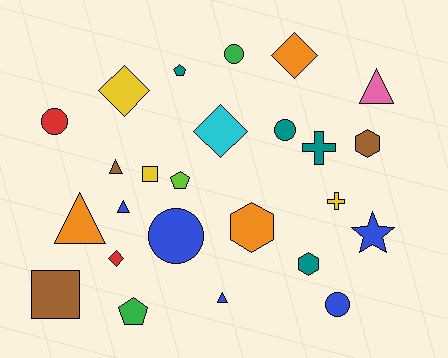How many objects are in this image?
There are 25 objects.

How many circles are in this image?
There are 5 circles.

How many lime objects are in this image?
There is 1 lime object.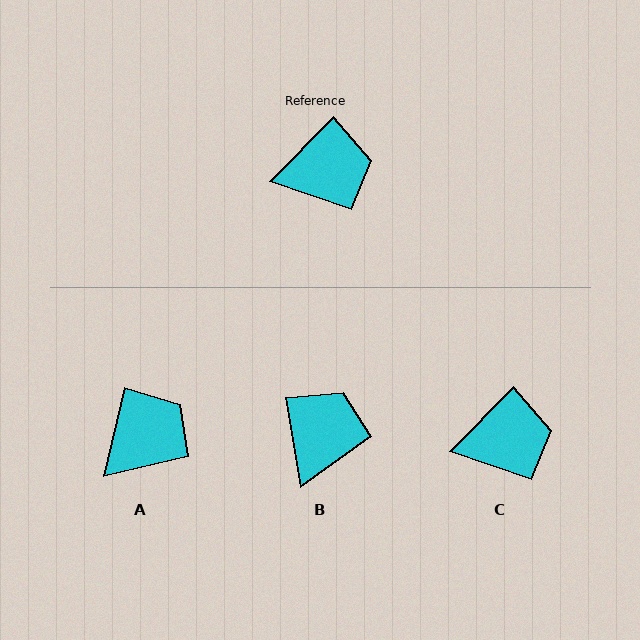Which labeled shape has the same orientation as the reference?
C.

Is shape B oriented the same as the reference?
No, it is off by about 54 degrees.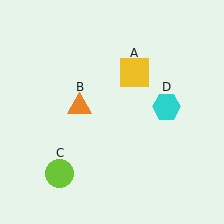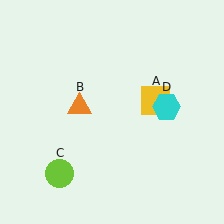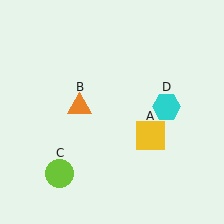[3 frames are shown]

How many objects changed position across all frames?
1 object changed position: yellow square (object A).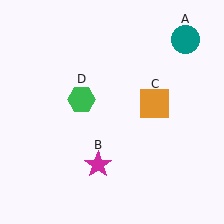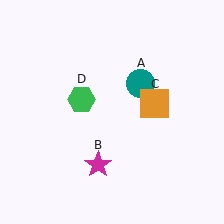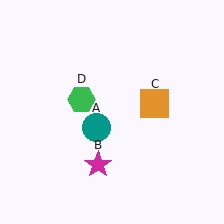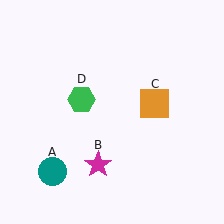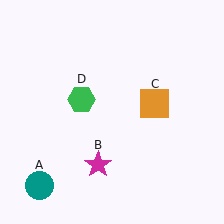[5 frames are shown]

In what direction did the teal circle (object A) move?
The teal circle (object A) moved down and to the left.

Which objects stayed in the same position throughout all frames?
Magenta star (object B) and orange square (object C) and green hexagon (object D) remained stationary.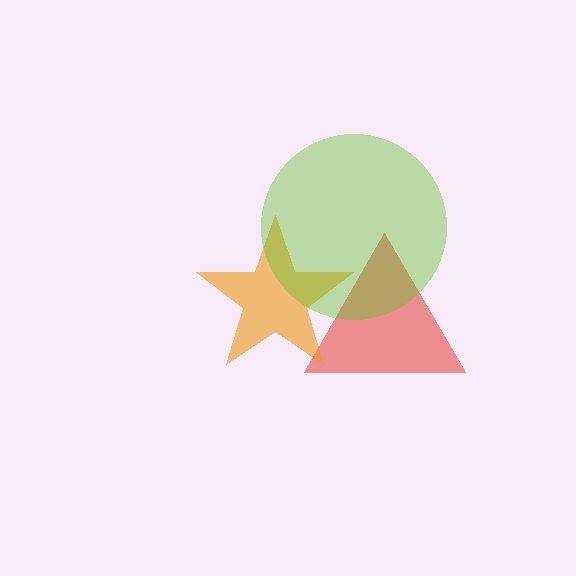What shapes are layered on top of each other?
The layered shapes are: a red triangle, an orange star, a lime circle.